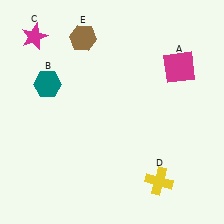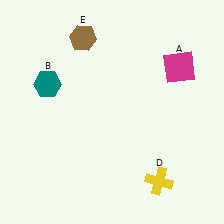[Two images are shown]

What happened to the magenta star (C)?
The magenta star (C) was removed in Image 2. It was in the top-left area of Image 1.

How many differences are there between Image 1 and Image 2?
There is 1 difference between the two images.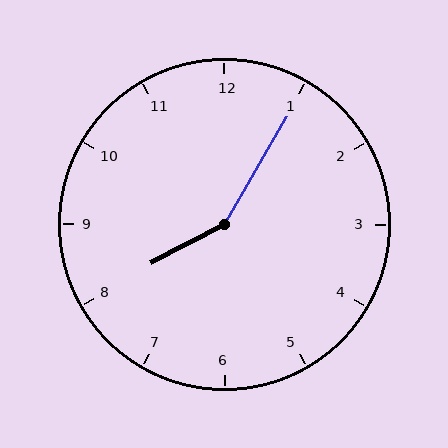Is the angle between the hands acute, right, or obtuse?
It is obtuse.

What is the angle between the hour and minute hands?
Approximately 148 degrees.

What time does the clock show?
8:05.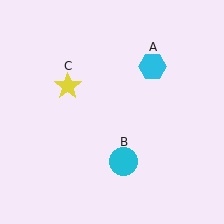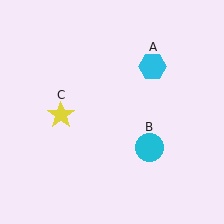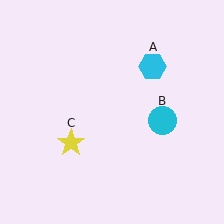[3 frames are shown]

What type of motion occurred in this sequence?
The cyan circle (object B), yellow star (object C) rotated counterclockwise around the center of the scene.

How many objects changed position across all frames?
2 objects changed position: cyan circle (object B), yellow star (object C).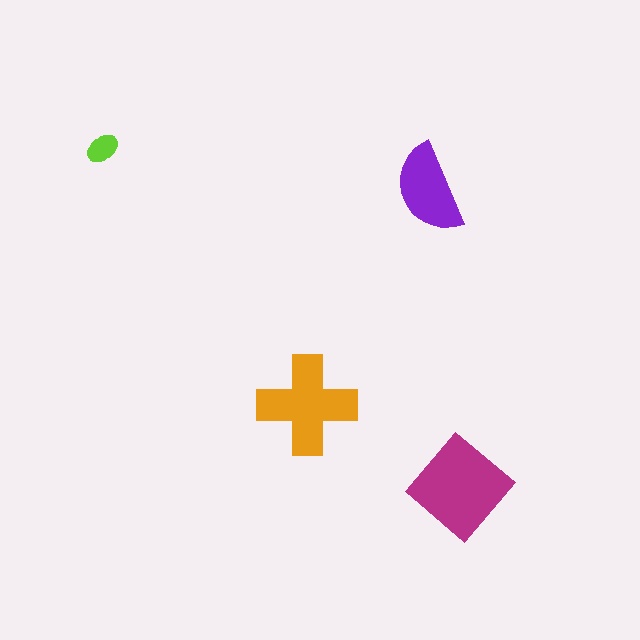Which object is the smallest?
The lime ellipse.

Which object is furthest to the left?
The lime ellipse is leftmost.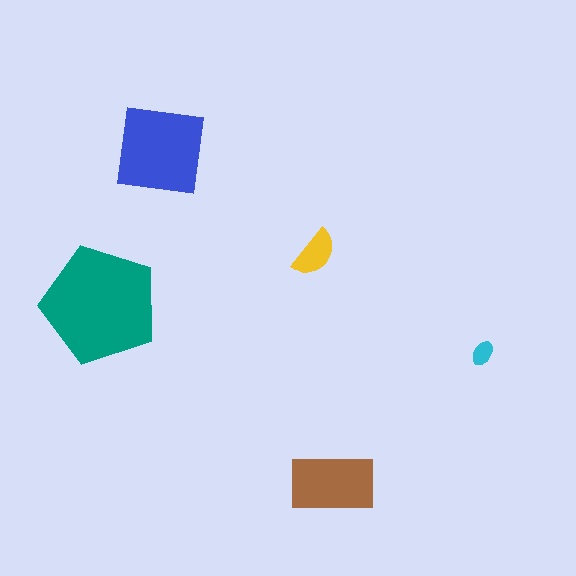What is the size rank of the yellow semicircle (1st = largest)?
4th.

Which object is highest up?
The blue square is topmost.